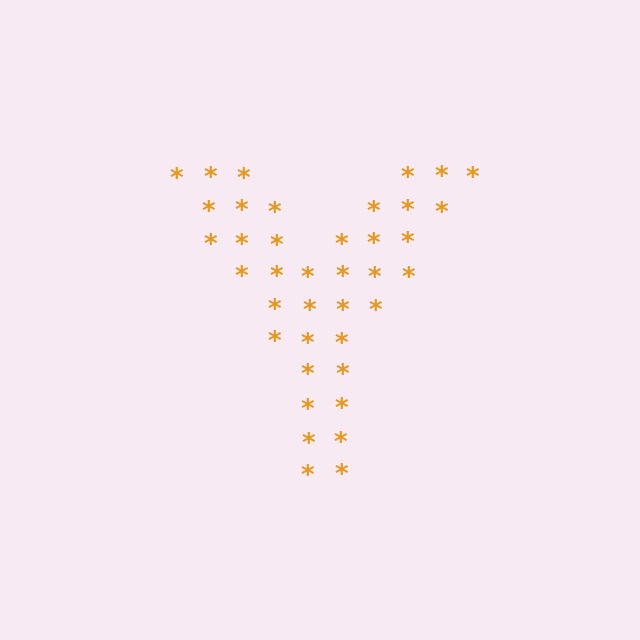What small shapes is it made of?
It is made of small asterisks.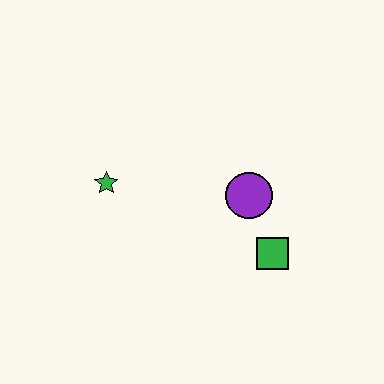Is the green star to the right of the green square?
No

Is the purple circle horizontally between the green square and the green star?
Yes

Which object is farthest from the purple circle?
The green star is farthest from the purple circle.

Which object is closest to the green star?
The purple circle is closest to the green star.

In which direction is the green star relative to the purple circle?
The green star is to the left of the purple circle.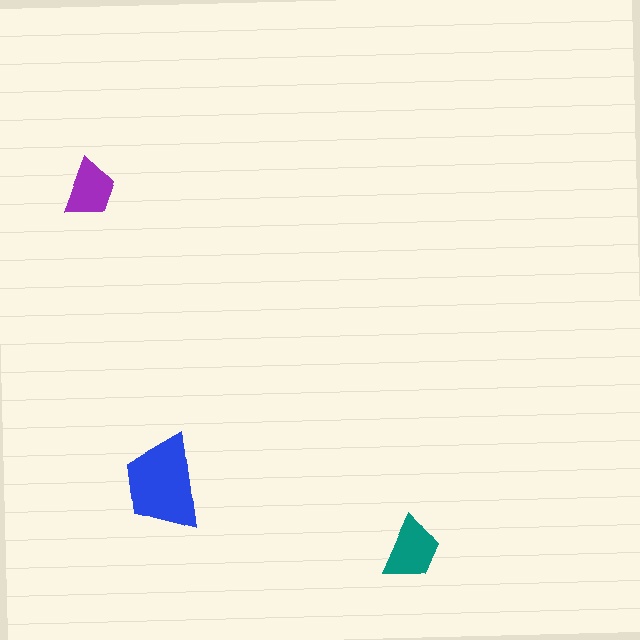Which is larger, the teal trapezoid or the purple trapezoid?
The teal one.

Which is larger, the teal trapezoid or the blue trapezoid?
The blue one.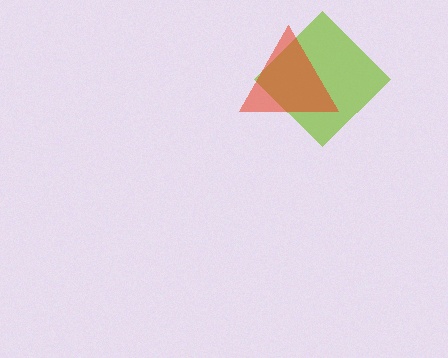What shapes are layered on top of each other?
The layered shapes are: a lime diamond, a red triangle.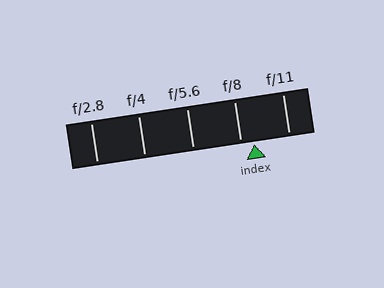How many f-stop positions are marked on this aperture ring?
There are 5 f-stop positions marked.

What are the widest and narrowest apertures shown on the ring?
The widest aperture shown is f/2.8 and the narrowest is f/11.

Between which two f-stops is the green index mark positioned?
The index mark is between f/8 and f/11.